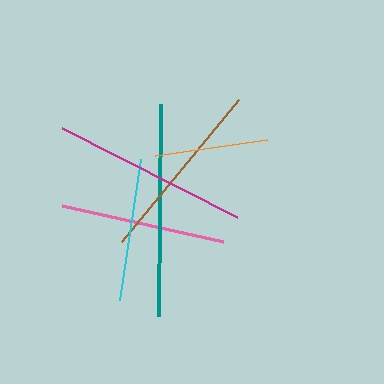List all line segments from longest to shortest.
From longest to shortest: teal, magenta, brown, pink, cyan, orange.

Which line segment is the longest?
The teal line is the longest at approximately 211 pixels.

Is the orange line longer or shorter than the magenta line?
The magenta line is longer than the orange line.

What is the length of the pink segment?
The pink segment is approximately 165 pixels long.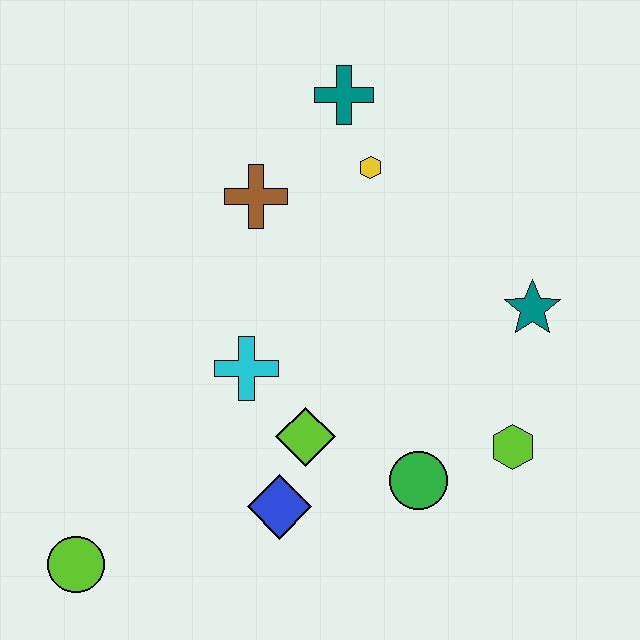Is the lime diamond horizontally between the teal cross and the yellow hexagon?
No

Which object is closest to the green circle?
The lime hexagon is closest to the green circle.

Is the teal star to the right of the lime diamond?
Yes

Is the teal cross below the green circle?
No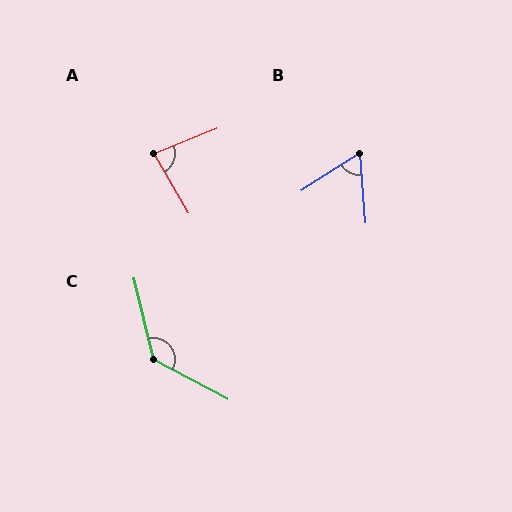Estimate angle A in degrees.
Approximately 82 degrees.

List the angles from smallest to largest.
B (63°), A (82°), C (132°).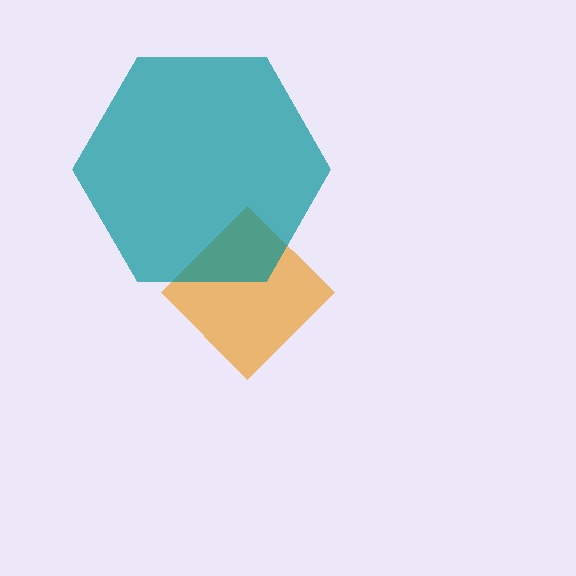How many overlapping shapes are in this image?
There are 2 overlapping shapes in the image.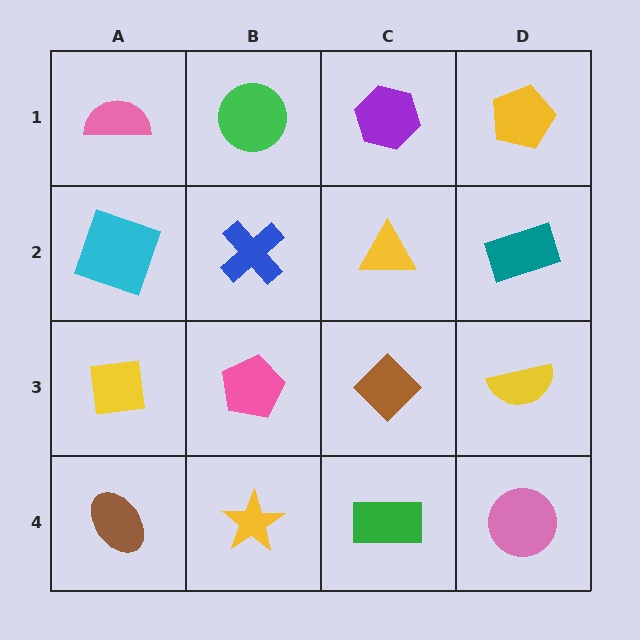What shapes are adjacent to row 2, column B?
A green circle (row 1, column B), a pink pentagon (row 3, column B), a cyan square (row 2, column A), a yellow triangle (row 2, column C).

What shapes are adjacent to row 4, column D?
A yellow semicircle (row 3, column D), a green rectangle (row 4, column C).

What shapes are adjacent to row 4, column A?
A yellow square (row 3, column A), a yellow star (row 4, column B).